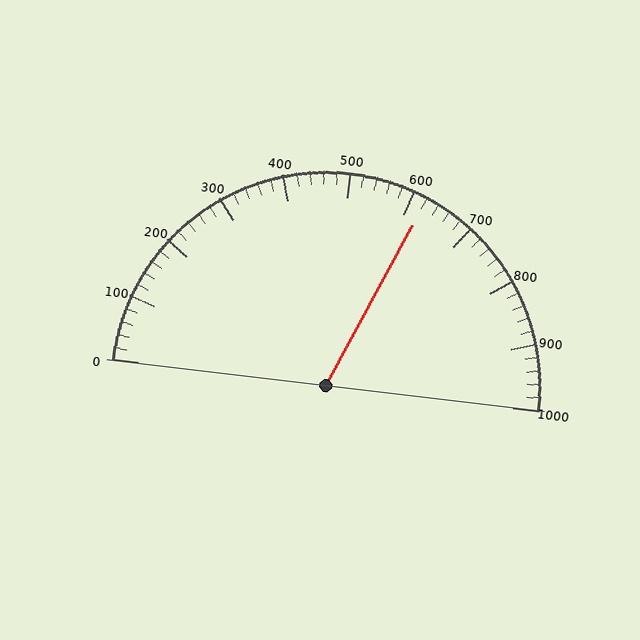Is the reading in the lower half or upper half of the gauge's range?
The reading is in the upper half of the range (0 to 1000).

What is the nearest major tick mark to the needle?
The nearest major tick mark is 600.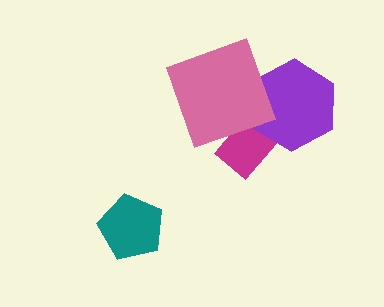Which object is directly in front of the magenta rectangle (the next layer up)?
The purple hexagon is directly in front of the magenta rectangle.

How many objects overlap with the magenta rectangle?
2 objects overlap with the magenta rectangle.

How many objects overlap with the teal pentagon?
0 objects overlap with the teal pentagon.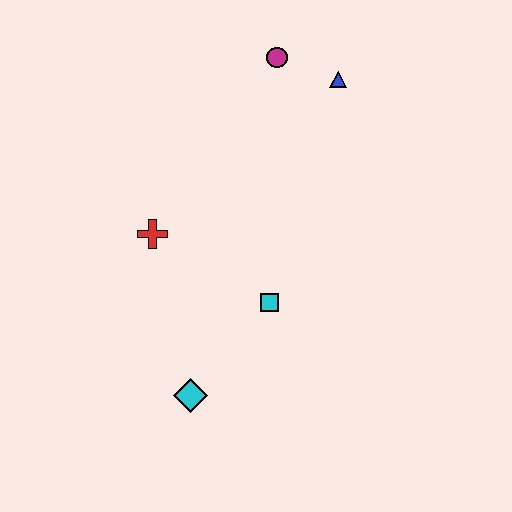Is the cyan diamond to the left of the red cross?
No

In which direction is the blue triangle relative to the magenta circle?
The blue triangle is to the right of the magenta circle.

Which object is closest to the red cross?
The cyan square is closest to the red cross.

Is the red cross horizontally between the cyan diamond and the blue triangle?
No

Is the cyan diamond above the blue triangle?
No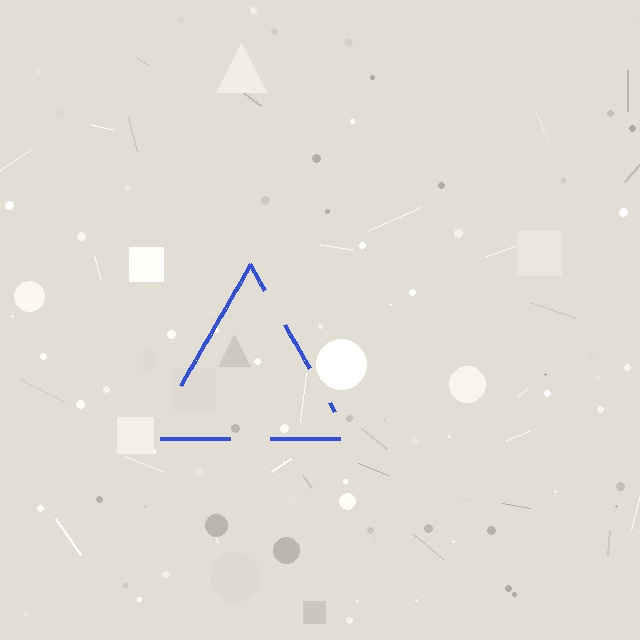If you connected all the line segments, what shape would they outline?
They would outline a triangle.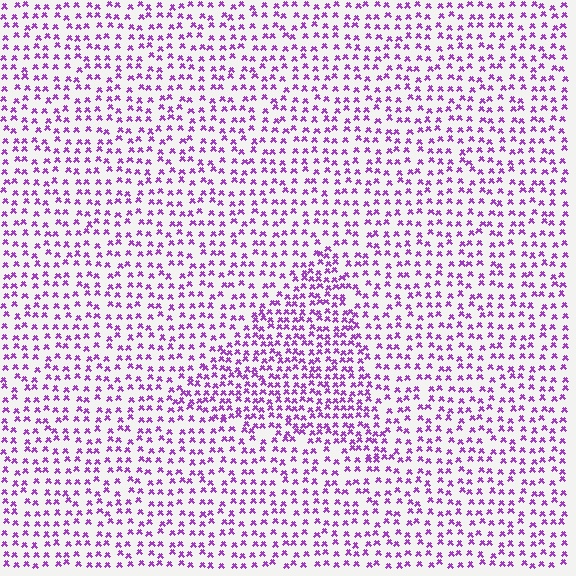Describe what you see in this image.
The image contains small purple elements arranged at two different densities. A triangle-shaped region is visible where the elements are more densely packed than the surrounding area.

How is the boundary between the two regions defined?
The boundary is defined by a change in element density (approximately 1.6x ratio). All elements are the same color, size, and shape.